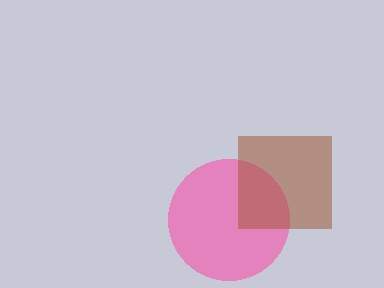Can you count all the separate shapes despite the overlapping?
Yes, there are 2 separate shapes.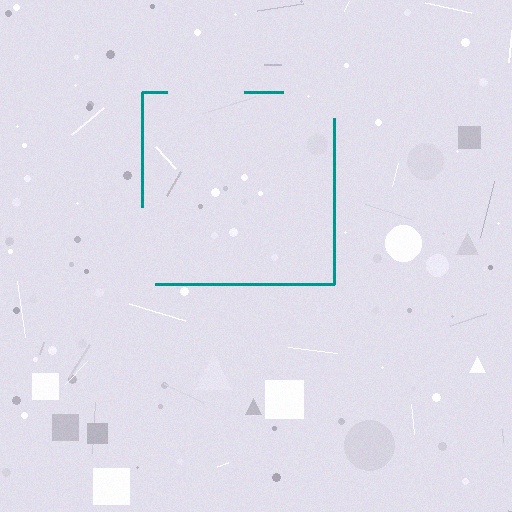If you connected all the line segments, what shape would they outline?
They would outline a square.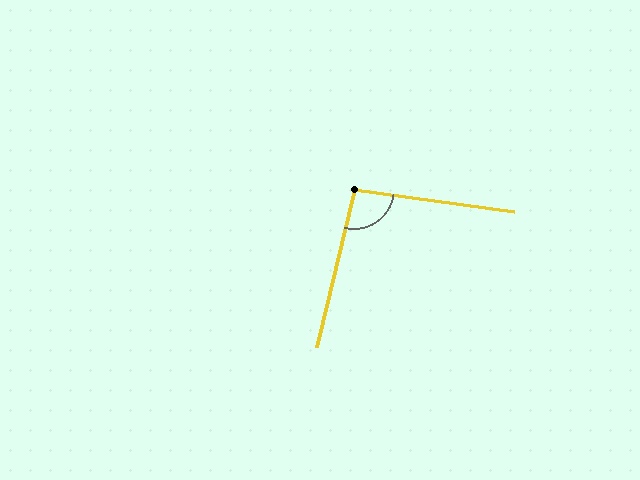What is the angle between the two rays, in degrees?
Approximately 95 degrees.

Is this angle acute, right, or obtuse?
It is obtuse.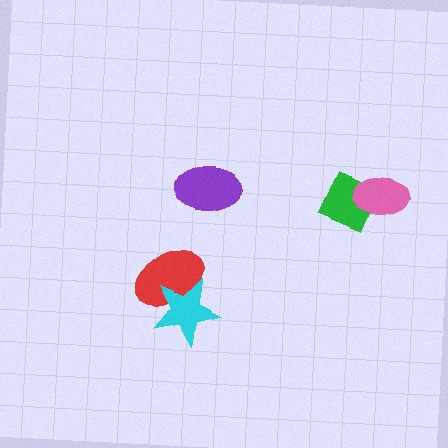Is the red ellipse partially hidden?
Yes, it is partially covered by another shape.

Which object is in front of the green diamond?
The pink ellipse is in front of the green diamond.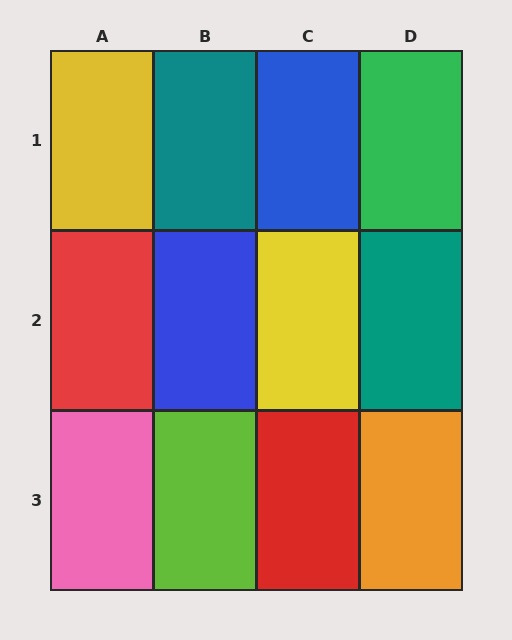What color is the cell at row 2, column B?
Blue.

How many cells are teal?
2 cells are teal.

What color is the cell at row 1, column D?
Green.